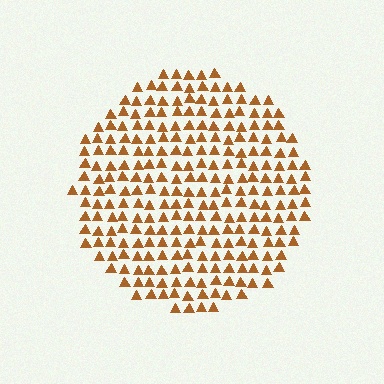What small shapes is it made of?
It is made of small triangles.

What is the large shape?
The large shape is a circle.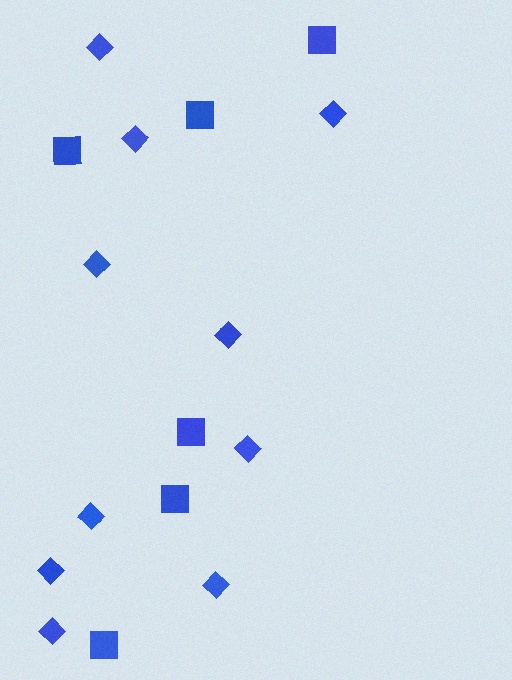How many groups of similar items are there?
There are 2 groups: one group of diamonds (10) and one group of squares (6).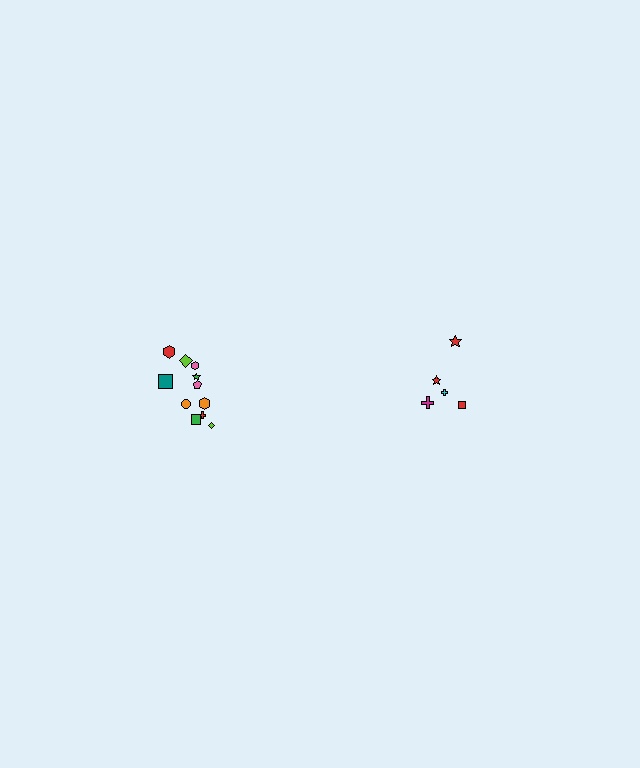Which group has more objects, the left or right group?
The left group.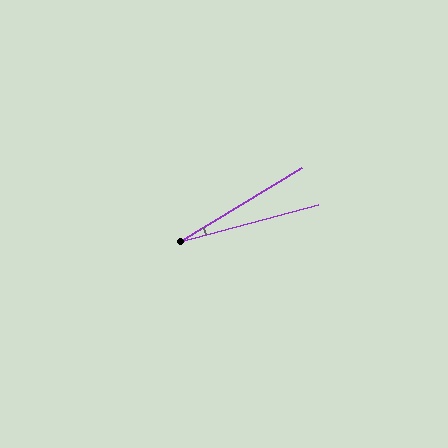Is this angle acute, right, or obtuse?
It is acute.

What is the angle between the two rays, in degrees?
Approximately 17 degrees.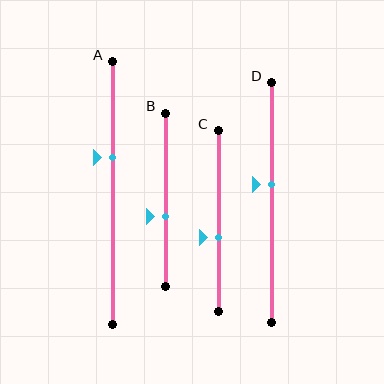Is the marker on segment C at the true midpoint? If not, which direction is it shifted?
No, the marker on segment C is shifted downward by about 9% of the segment length.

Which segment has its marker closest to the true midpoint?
Segment D has its marker closest to the true midpoint.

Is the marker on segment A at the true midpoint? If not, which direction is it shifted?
No, the marker on segment A is shifted upward by about 13% of the segment length.